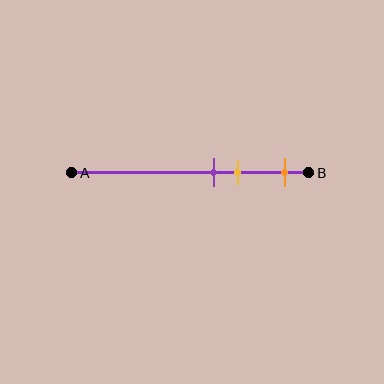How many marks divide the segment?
There are 3 marks dividing the segment.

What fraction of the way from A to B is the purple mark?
The purple mark is approximately 60% (0.6) of the way from A to B.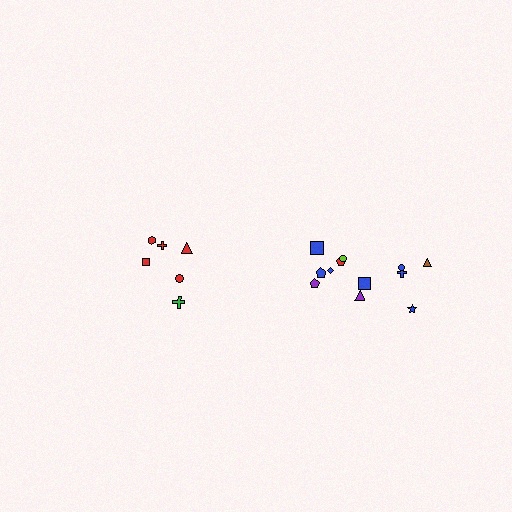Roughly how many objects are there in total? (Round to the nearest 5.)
Roughly 20 objects in total.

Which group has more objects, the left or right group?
The right group.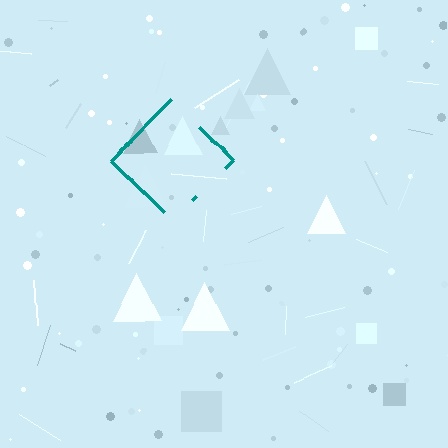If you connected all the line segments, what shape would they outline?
They would outline a diamond.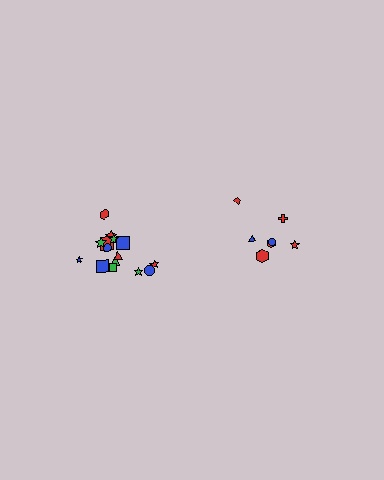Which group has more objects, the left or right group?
The left group.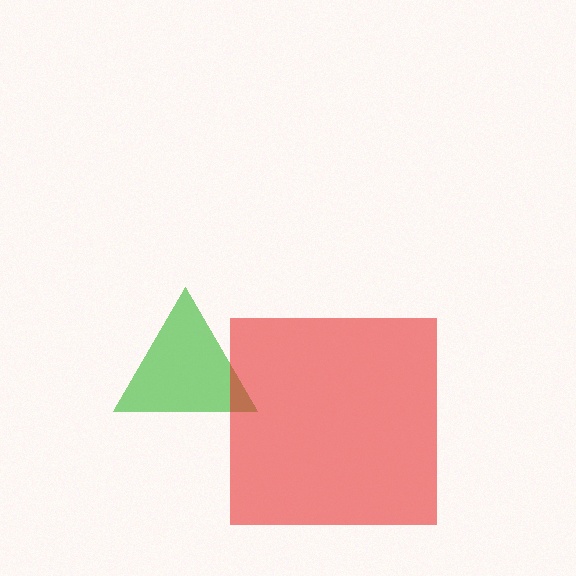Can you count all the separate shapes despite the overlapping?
Yes, there are 2 separate shapes.